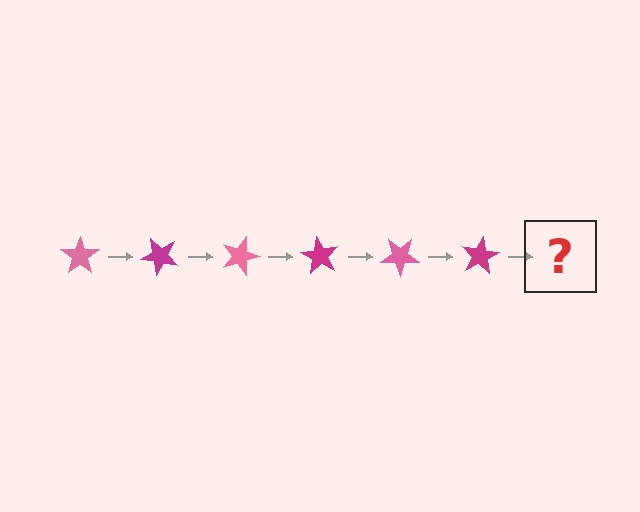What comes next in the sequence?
The next element should be a pink star, rotated 270 degrees from the start.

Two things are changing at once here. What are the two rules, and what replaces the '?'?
The two rules are that it rotates 45 degrees each step and the color cycles through pink and magenta. The '?' should be a pink star, rotated 270 degrees from the start.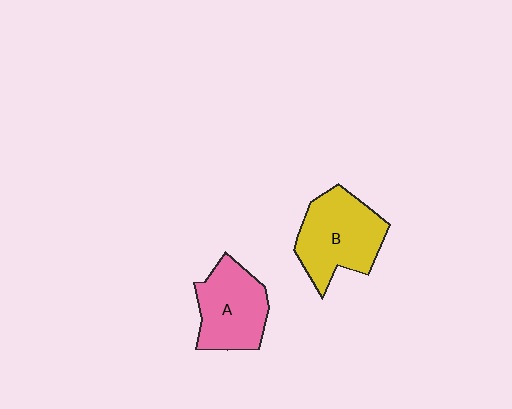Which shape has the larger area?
Shape B (yellow).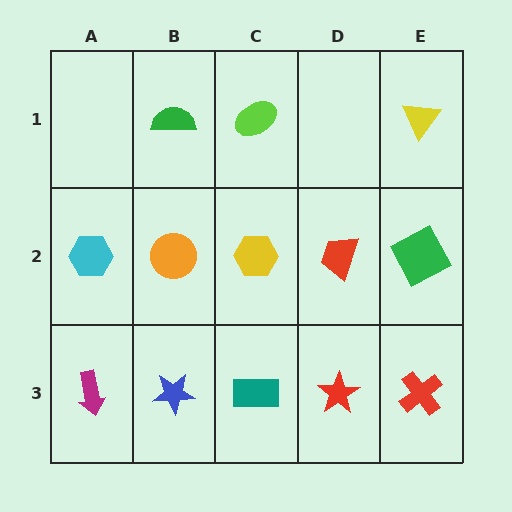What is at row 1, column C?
A lime ellipse.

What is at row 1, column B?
A green semicircle.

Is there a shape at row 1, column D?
No, that cell is empty.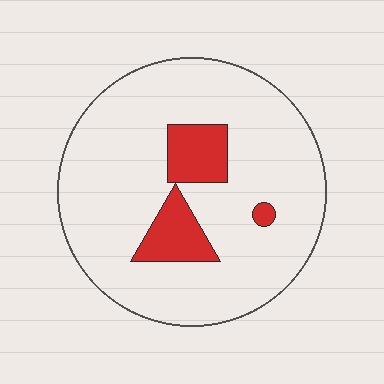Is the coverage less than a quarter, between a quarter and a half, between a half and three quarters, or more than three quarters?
Less than a quarter.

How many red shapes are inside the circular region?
3.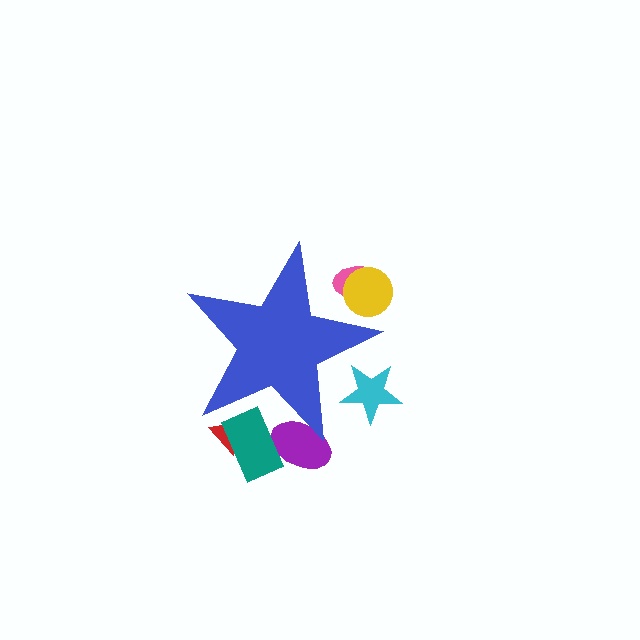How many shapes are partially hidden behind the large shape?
6 shapes are partially hidden.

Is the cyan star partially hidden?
Yes, the cyan star is partially hidden behind the blue star.